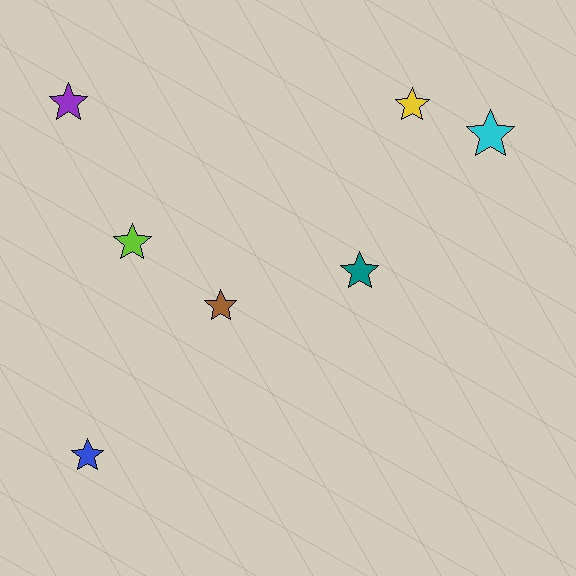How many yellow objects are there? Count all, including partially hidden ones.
There is 1 yellow object.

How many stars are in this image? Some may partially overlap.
There are 7 stars.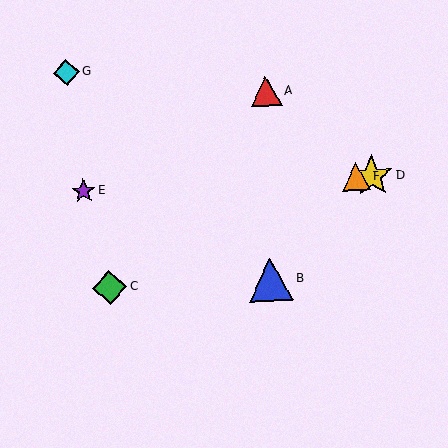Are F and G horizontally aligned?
No, F is at y≈177 and G is at y≈73.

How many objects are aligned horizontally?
3 objects (D, E, F) are aligned horizontally.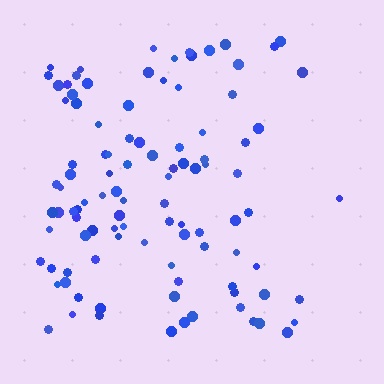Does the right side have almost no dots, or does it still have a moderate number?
Still a moderate number, just noticeably fewer than the left.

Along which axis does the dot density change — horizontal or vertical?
Horizontal.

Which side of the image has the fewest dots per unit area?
The right.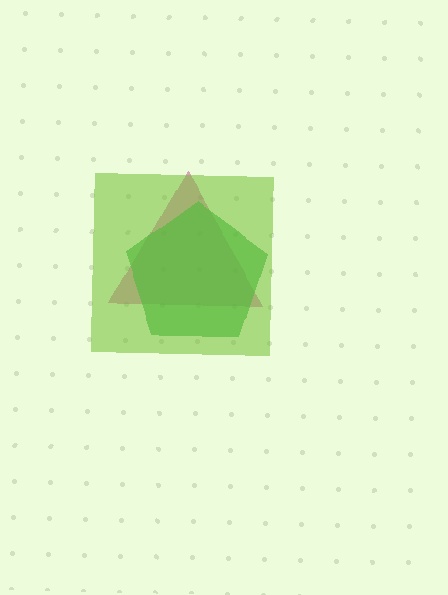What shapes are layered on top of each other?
The layered shapes are: a magenta triangle, a green pentagon, a lime square.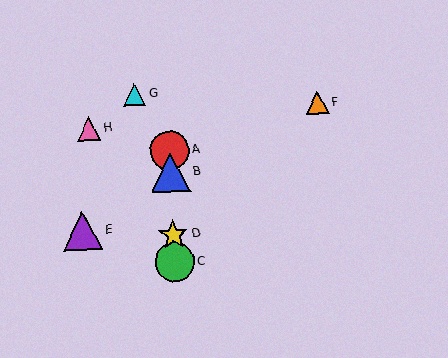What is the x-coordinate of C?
Object C is at x≈175.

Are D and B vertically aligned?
Yes, both are at x≈173.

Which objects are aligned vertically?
Objects A, B, C, D are aligned vertically.